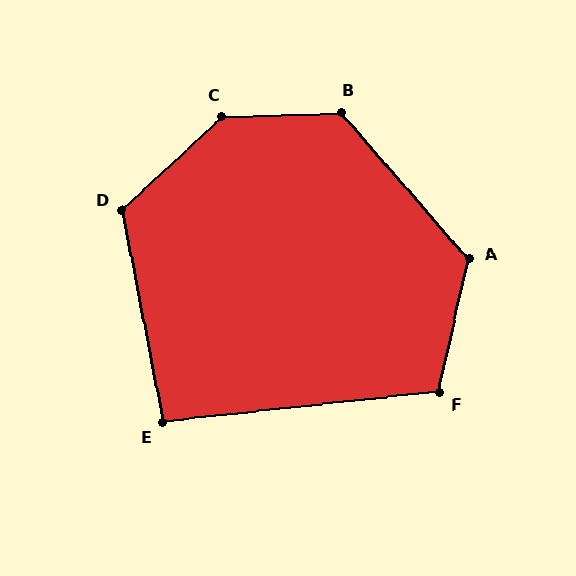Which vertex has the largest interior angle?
C, at approximately 139 degrees.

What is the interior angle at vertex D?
Approximately 122 degrees (obtuse).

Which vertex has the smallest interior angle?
E, at approximately 95 degrees.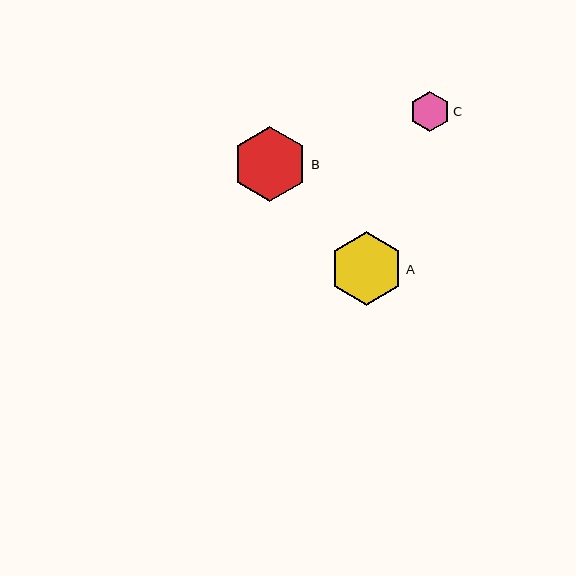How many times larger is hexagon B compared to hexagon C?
Hexagon B is approximately 1.9 times the size of hexagon C.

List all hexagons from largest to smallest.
From largest to smallest: B, A, C.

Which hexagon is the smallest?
Hexagon C is the smallest with a size of approximately 40 pixels.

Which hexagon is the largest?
Hexagon B is the largest with a size of approximately 76 pixels.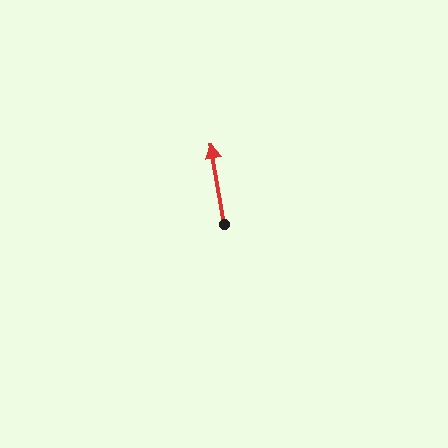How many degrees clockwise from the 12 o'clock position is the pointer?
Approximately 351 degrees.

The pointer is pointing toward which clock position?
Roughly 12 o'clock.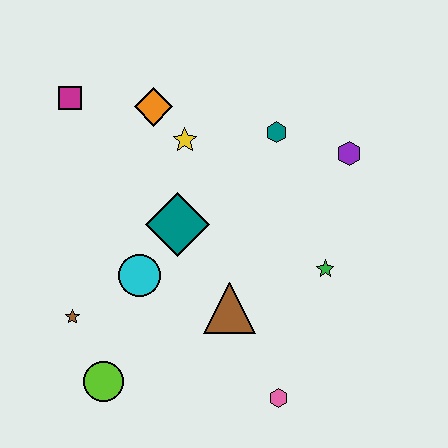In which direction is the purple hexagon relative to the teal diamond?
The purple hexagon is to the right of the teal diamond.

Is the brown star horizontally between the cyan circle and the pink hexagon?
No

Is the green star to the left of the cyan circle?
No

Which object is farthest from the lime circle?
The purple hexagon is farthest from the lime circle.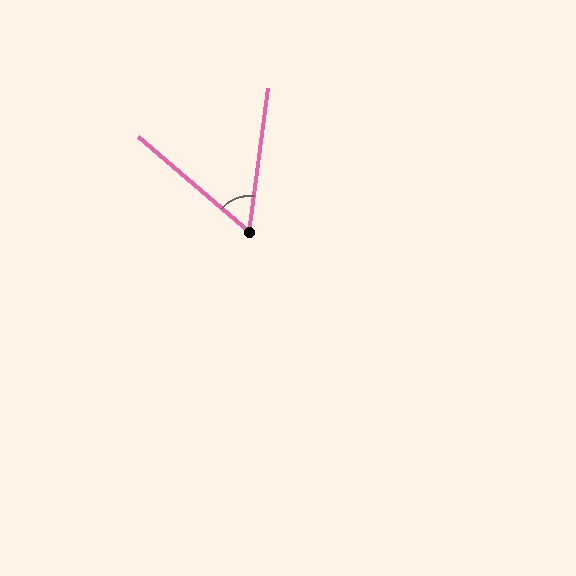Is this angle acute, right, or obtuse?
It is acute.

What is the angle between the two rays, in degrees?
Approximately 57 degrees.